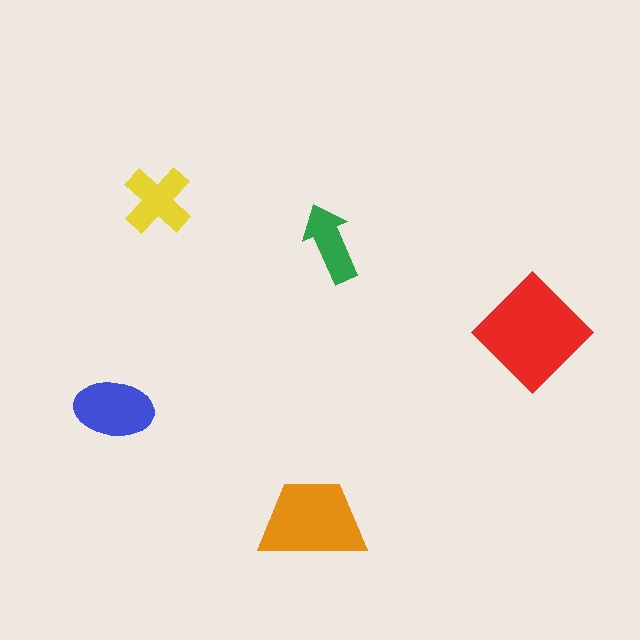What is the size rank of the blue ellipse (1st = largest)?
3rd.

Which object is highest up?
The yellow cross is topmost.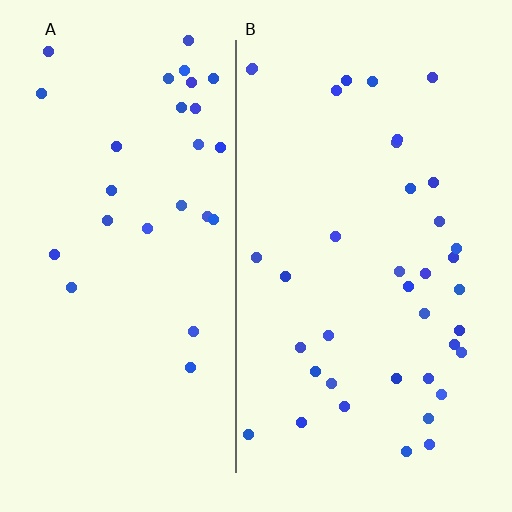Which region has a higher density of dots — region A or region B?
B (the right).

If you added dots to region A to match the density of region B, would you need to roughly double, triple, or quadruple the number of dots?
Approximately double.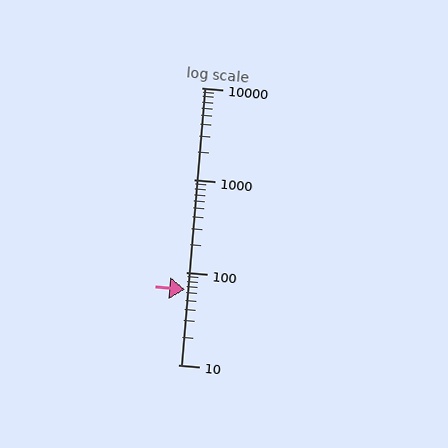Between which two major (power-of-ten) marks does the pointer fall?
The pointer is between 10 and 100.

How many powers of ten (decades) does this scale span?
The scale spans 3 decades, from 10 to 10000.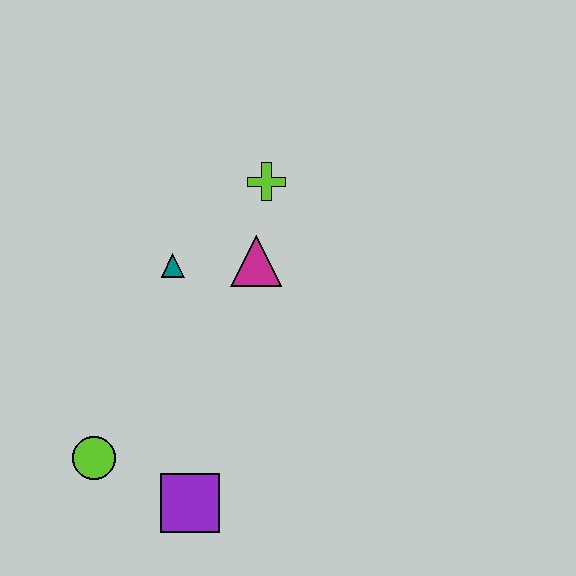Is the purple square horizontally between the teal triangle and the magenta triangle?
Yes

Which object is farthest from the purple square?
The lime cross is farthest from the purple square.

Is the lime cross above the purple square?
Yes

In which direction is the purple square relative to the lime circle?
The purple square is to the right of the lime circle.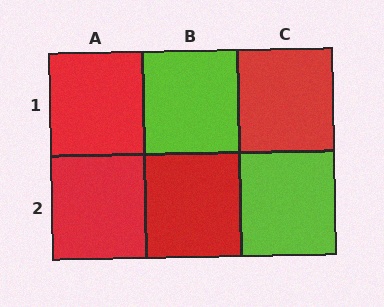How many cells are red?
4 cells are red.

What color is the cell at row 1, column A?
Red.